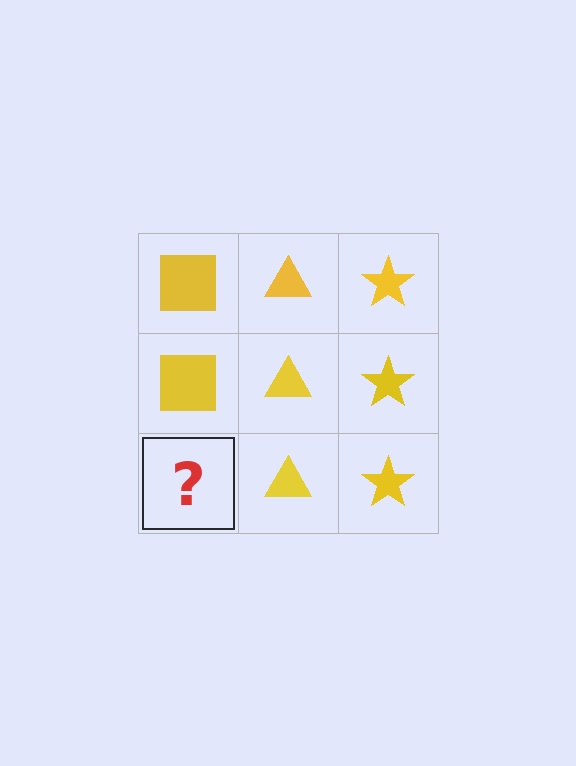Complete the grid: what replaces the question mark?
The question mark should be replaced with a yellow square.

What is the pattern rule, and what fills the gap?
The rule is that each column has a consistent shape. The gap should be filled with a yellow square.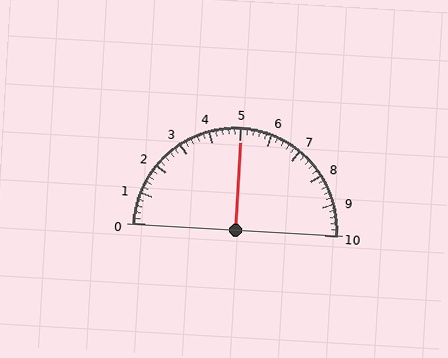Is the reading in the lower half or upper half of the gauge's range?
The reading is in the upper half of the range (0 to 10).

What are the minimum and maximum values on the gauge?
The gauge ranges from 0 to 10.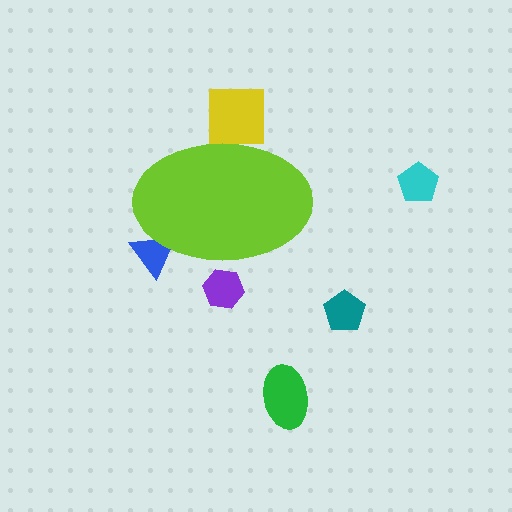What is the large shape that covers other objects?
A lime ellipse.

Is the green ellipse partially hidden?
No, the green ellipse is fully visible.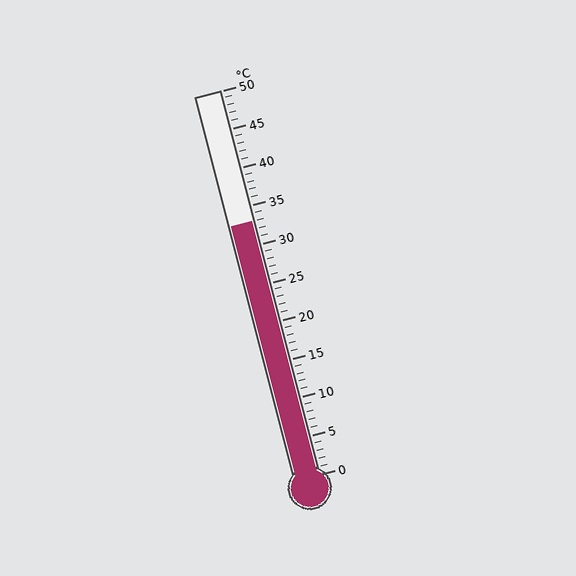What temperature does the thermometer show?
The thermometer shows approximately 33°C.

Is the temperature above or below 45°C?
The temperature is below 45°C.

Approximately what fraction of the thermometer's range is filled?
The thermometer is filled to approximately 65% of its range.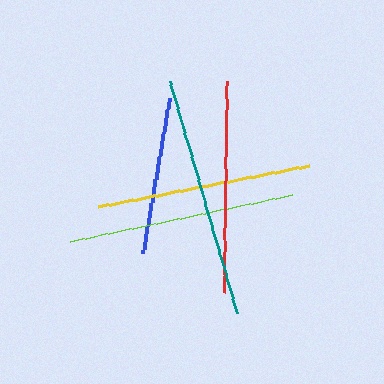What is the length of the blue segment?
The blue segment is approximately 157 pixels long.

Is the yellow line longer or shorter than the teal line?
The teal line is longer than the yellow line.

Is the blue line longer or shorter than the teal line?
The teal line is longer than the blue line.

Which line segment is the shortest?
The blue line is the shortest at approximately 157 pixels.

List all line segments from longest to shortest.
From longest to shortest: teal, lime, yellow, red, blue.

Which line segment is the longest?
The teal line is the longest at approximately 242 pixels.